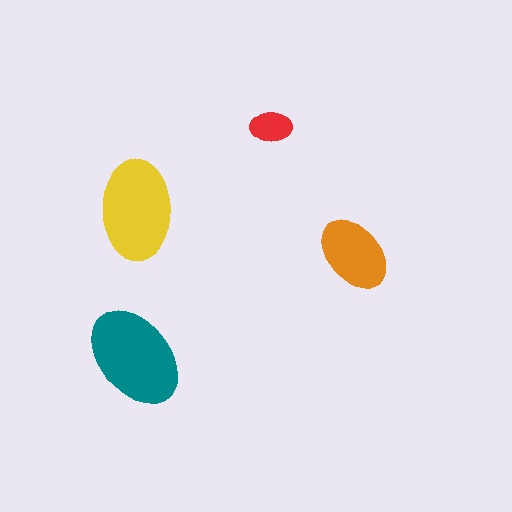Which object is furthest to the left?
The teal ellipse is leftmost.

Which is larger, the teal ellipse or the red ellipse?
The teal one.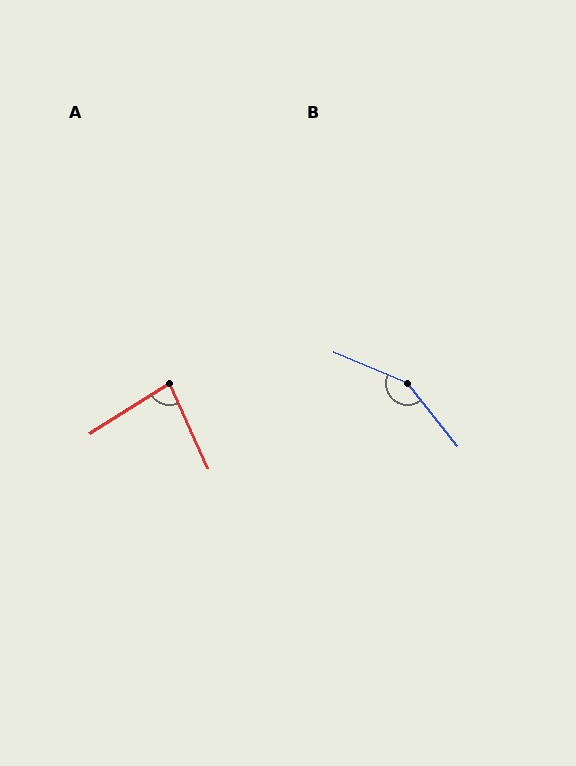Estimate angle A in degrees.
Approximately 82 degrees.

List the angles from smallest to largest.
A (82°), B (151°).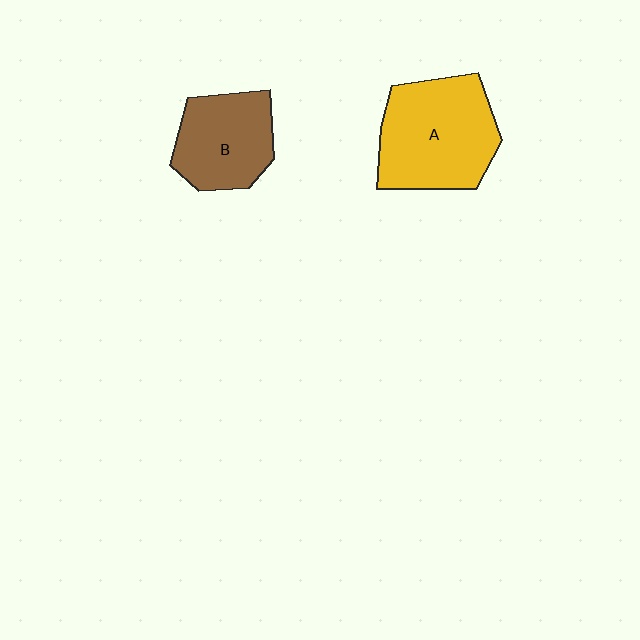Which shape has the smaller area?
Shape B (brown).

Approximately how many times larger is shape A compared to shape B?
Approximately 1.4 times.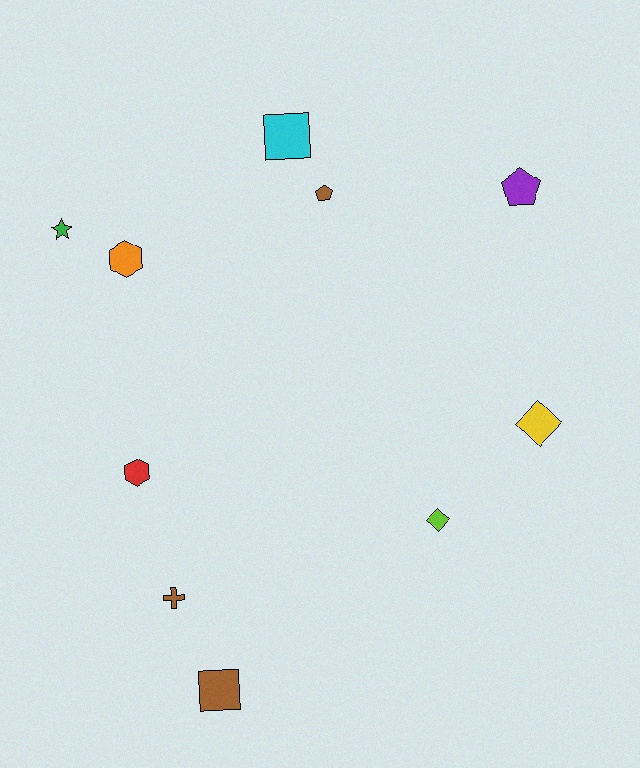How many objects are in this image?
There are 10 objects.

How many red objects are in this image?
There is 1 red object.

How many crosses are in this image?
There is 1 cross.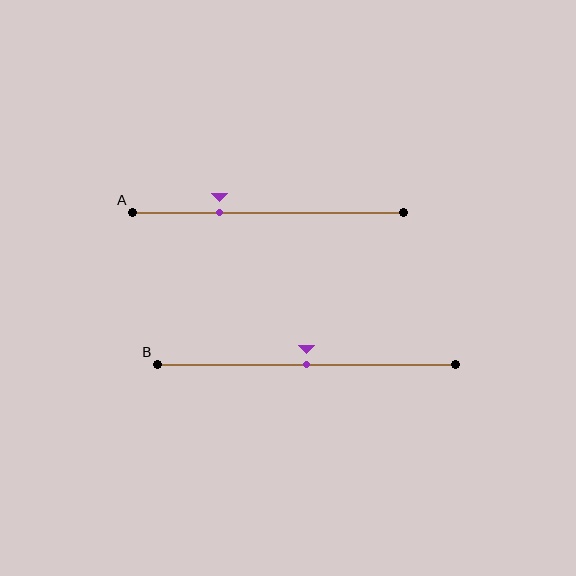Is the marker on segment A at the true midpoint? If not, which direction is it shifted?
No, the marker on segment A is shifted to the left by about 18% of the segment length.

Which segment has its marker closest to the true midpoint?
Segment B has its marker closest to the true midpoint.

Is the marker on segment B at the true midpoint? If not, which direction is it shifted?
Yes, the marker on segment B is at the true midpoint.